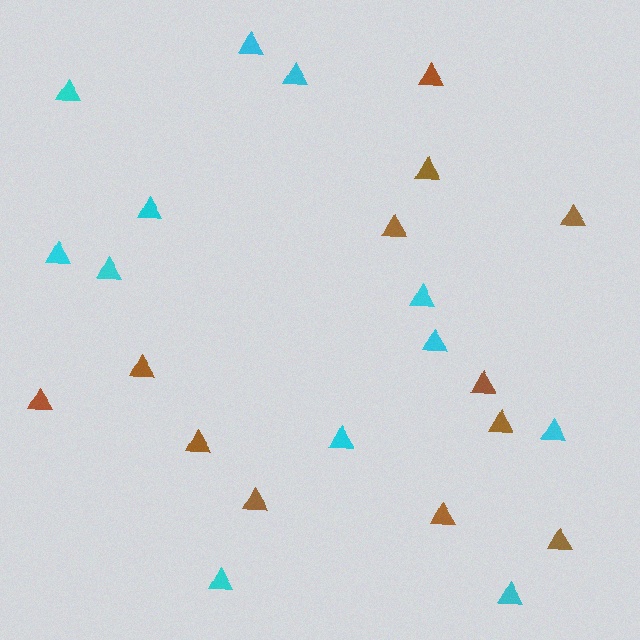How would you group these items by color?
There are 2 groups: one group of brown triangles (12) and one group of cyan triangles (12).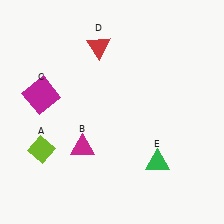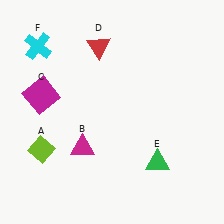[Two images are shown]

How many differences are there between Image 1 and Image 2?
There is 1 difference between the two images.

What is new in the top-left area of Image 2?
A cyan cross (F) was added in the top-left area of Image 2.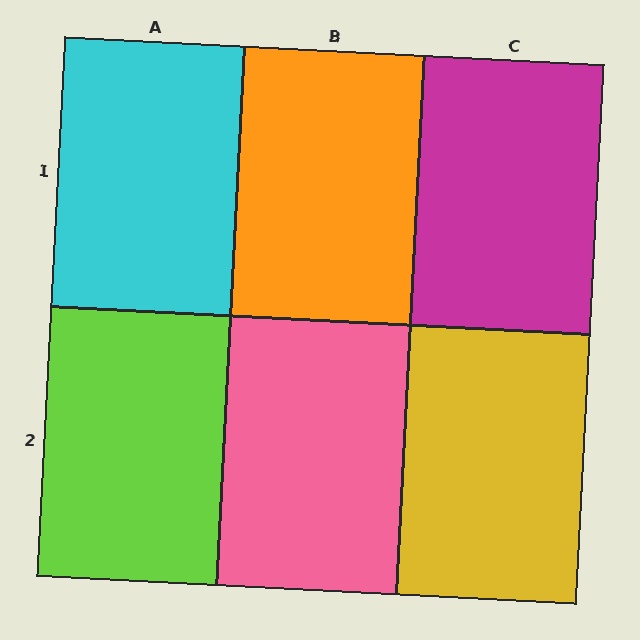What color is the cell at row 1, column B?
Orange.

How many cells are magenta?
1 cell is magenta.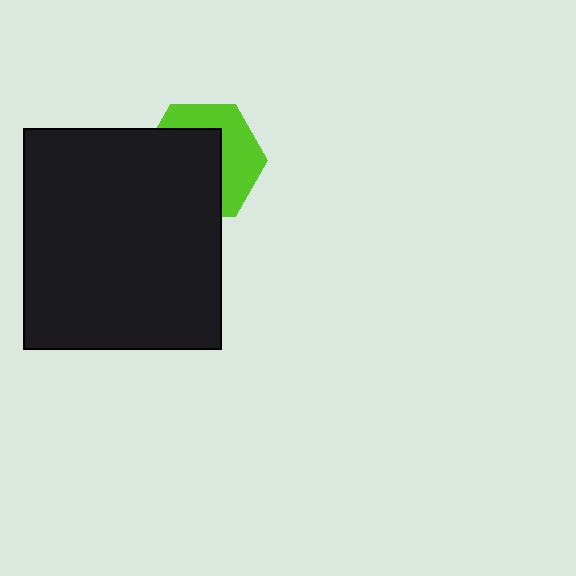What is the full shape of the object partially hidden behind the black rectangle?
The partially hidden object is a lime hexagon.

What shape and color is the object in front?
The object in front is a black rectangle.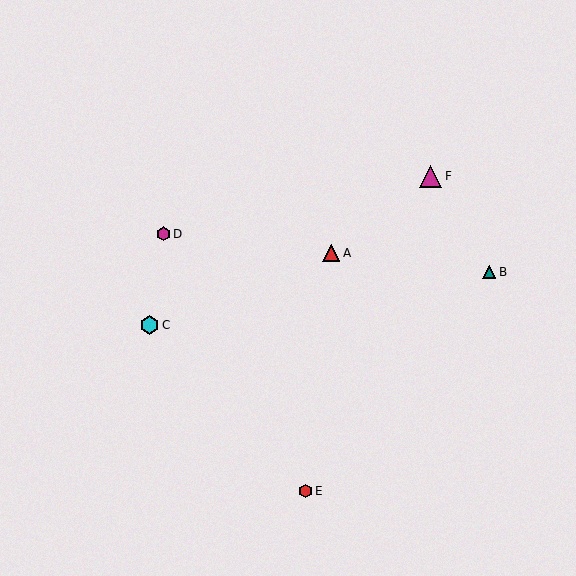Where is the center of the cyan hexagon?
The center of the cyan hexagon is at (150, 325).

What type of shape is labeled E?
Shape E is a red hexagon.